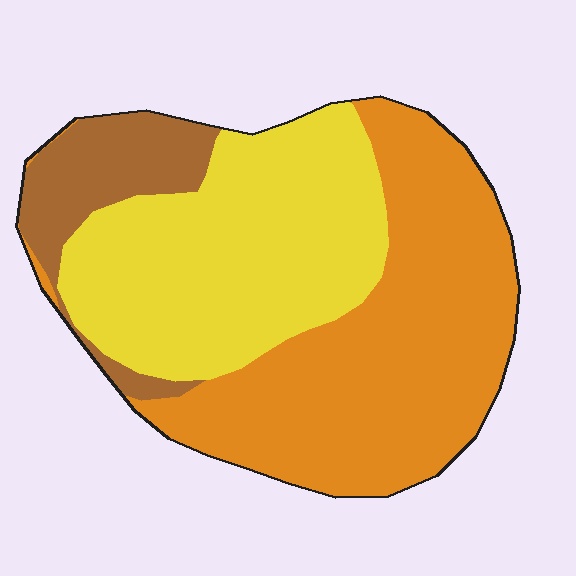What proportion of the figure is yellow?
Yellow covers roughly 40% of the figure.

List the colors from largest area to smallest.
From largest to smallest: orange, yellow, brown.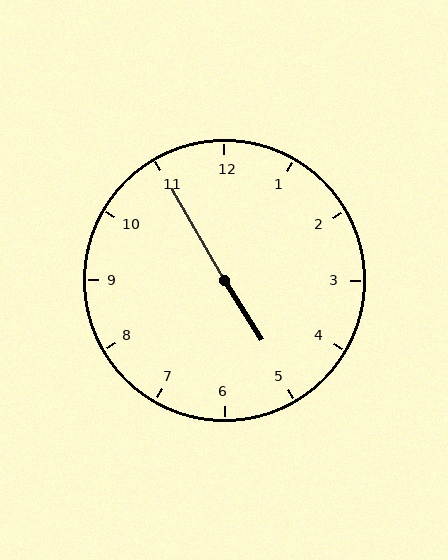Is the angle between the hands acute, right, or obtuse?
It is obtuse.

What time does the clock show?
4:55.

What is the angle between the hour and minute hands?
Approximately 178 degrees.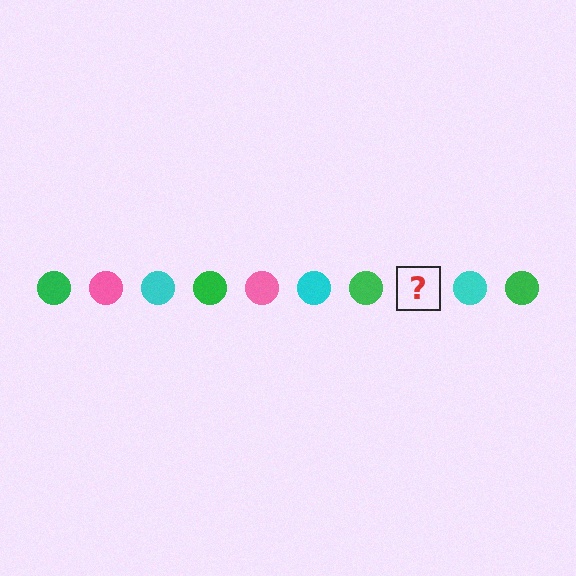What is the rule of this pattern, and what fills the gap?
The rule is that the pattern cycles through green, pink, cyan circles. The gap should be filled with a pink circle.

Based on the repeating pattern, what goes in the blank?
The blank should be a pink circle.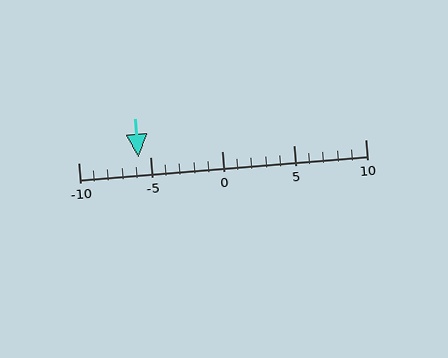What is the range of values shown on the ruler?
The ruler shows values from -10 to 10.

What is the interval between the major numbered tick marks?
The major tick marks are spaced 5 units apart.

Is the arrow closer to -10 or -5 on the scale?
The arrow is closer to -5.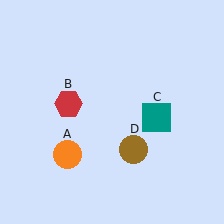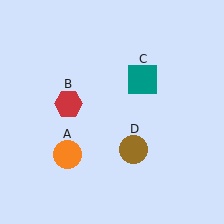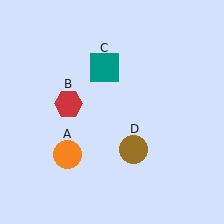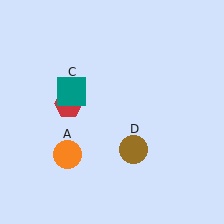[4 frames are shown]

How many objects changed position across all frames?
1 object changed position: teal square (object C).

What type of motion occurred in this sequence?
The teal square (object C) rotated counterclockwise around the center of the scene.